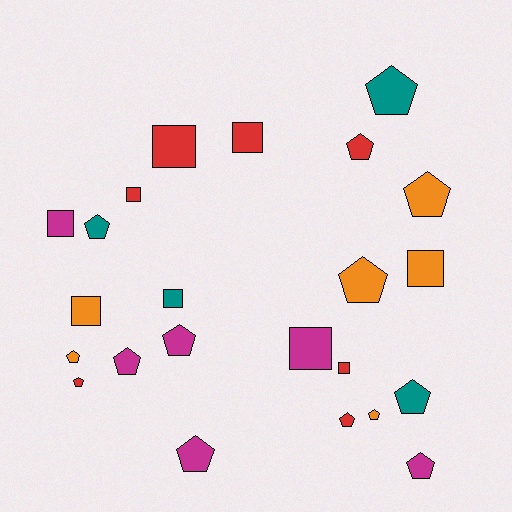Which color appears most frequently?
Red, with 7 objects.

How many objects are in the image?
There are 23 objects.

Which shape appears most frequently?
Pentagon, with 14 objects.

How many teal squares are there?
There is 1 teal square.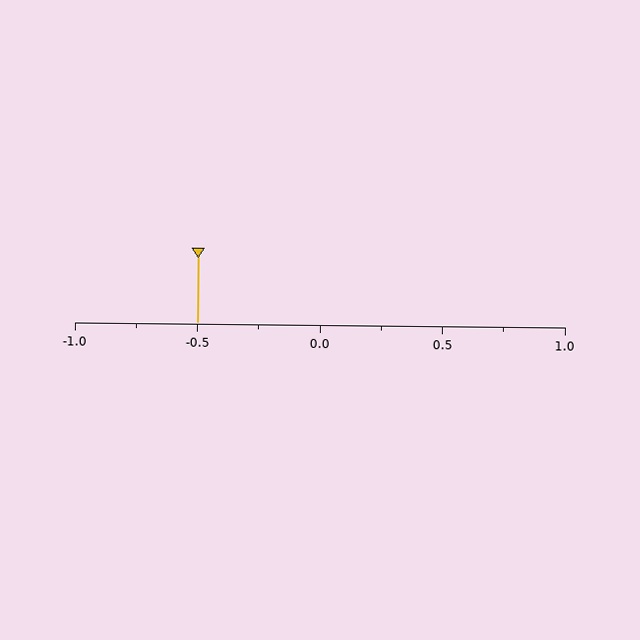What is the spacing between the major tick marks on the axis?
The major ticks are spaced 0.5 apart.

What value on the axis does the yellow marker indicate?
The marker indicates approximately -0.5.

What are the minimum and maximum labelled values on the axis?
The axis runs from -1.0 to 1.0.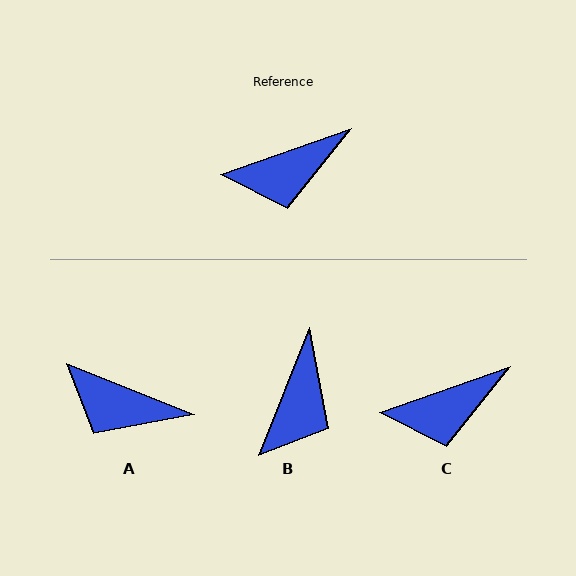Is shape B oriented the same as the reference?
No, it is off by about 49 degrees.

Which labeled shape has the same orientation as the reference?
C.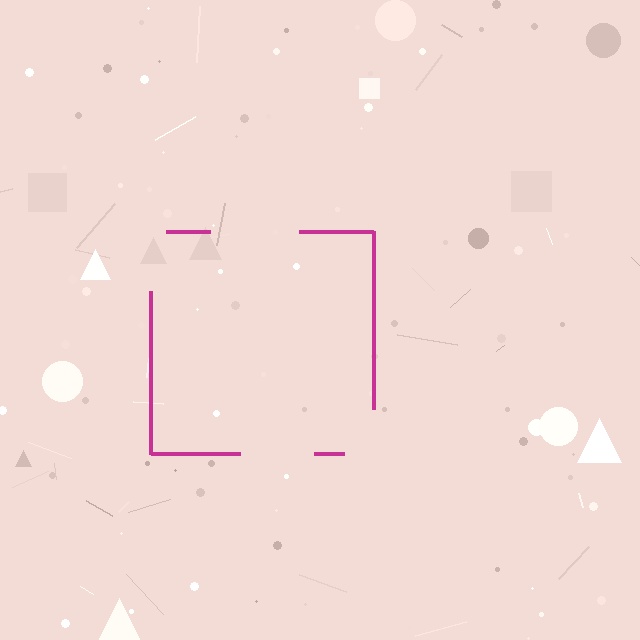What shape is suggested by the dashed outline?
The dashed outline suggests a square.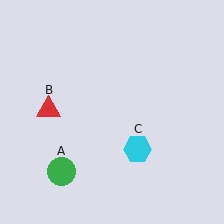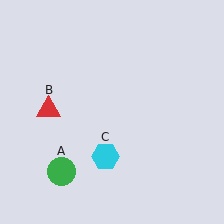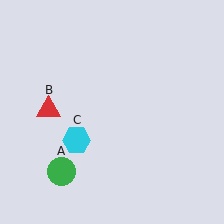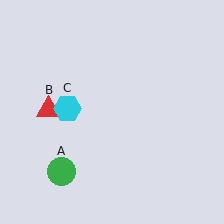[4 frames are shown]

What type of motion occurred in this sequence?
The cyan hexagon (object C) rotated clockwise around the center of the scene.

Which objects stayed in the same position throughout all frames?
Green circle (object A) and red triangle (object B) remained stationary.